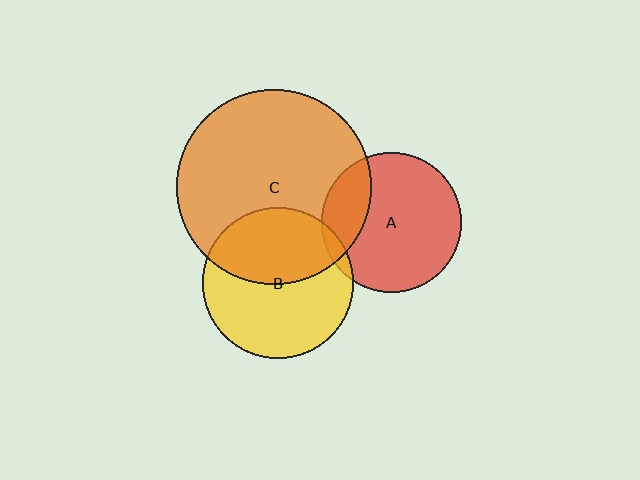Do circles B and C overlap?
Yes.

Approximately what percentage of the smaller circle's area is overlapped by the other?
Approximately 45%.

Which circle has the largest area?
Circle C (orange).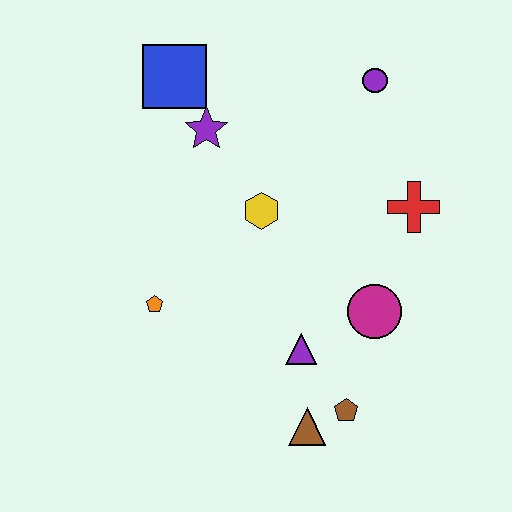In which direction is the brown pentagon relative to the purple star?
The brown pentagon is below the purple star.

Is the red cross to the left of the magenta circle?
No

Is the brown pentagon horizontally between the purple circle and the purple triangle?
Yes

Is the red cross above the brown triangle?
Yes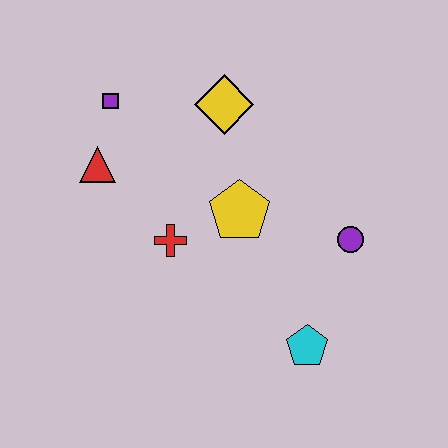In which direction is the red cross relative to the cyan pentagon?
The red cross is to the left of the cyan pentagon.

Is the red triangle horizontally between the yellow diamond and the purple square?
No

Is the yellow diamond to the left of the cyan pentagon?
Yes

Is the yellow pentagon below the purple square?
Yes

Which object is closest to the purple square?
The red triangle is closest to the purple square.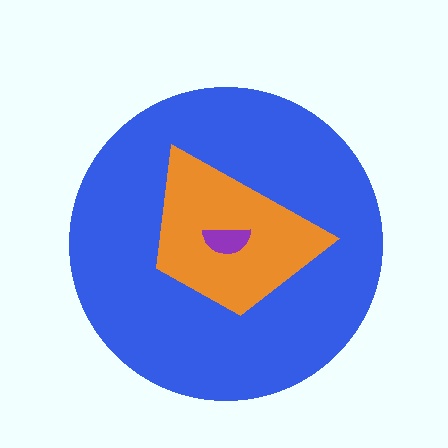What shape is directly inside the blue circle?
The orange trapezoid.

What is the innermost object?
The purple semicircle.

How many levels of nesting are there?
3.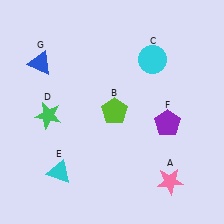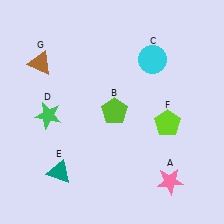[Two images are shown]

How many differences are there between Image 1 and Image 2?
There are 3 differences between the two images.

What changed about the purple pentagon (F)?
In Image 1, F is purple. In Image 2, it changed to lime.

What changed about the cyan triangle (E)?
In Image 1, E is cyan. In Image 2, it changed to teal.